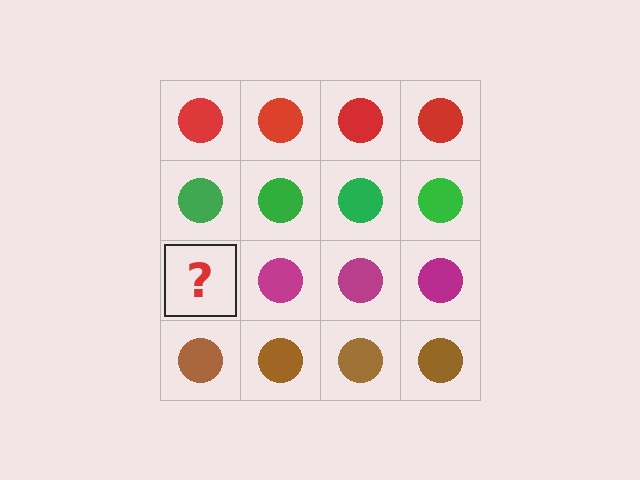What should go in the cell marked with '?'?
The missing cell should contain a magenta circle.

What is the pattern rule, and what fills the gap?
The rule is that each row has a consistent color. The gap should be filled with a magenta circle.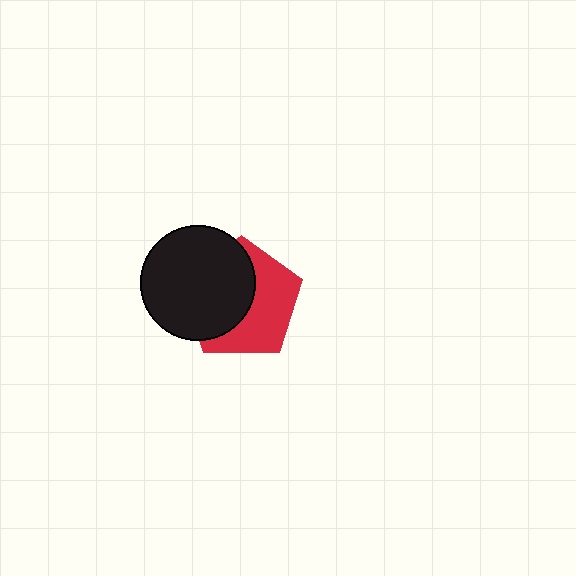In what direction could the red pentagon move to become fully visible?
The red pentagon could move right. That would shift it out from behind the black circle entirely.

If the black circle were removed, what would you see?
You would see the complete red pentagon.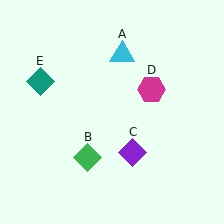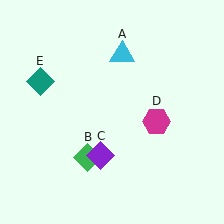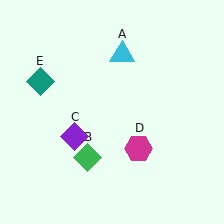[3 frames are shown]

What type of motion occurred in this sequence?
The purple diamond (object C), magenta hexagon (object D) rotated clockwise around the center of the scene.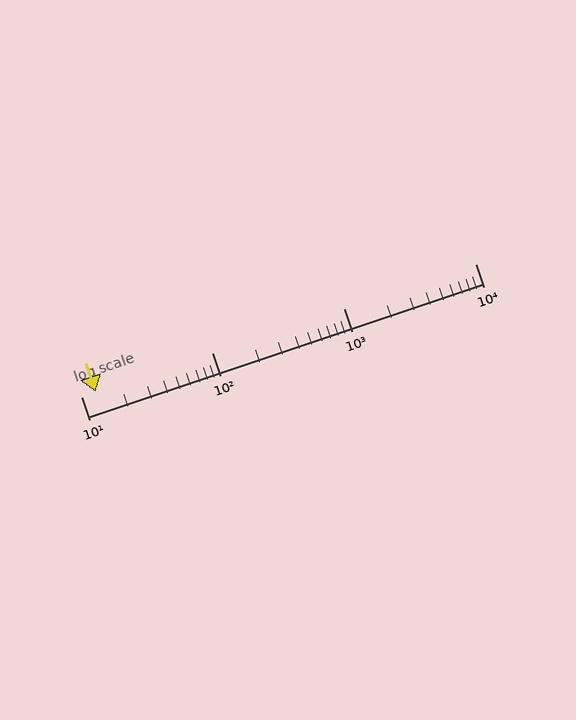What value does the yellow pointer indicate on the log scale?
The pointer indicates approximately 13.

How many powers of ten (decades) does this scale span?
The scale spans 3 decades, from 10 to 10000.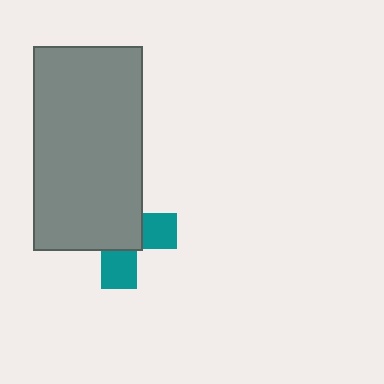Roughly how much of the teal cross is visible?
A small part of it is visible (roughly 36%).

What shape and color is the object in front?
The object in front is a gray rectangle.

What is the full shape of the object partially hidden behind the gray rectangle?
The partially hidden object is a teal cross.